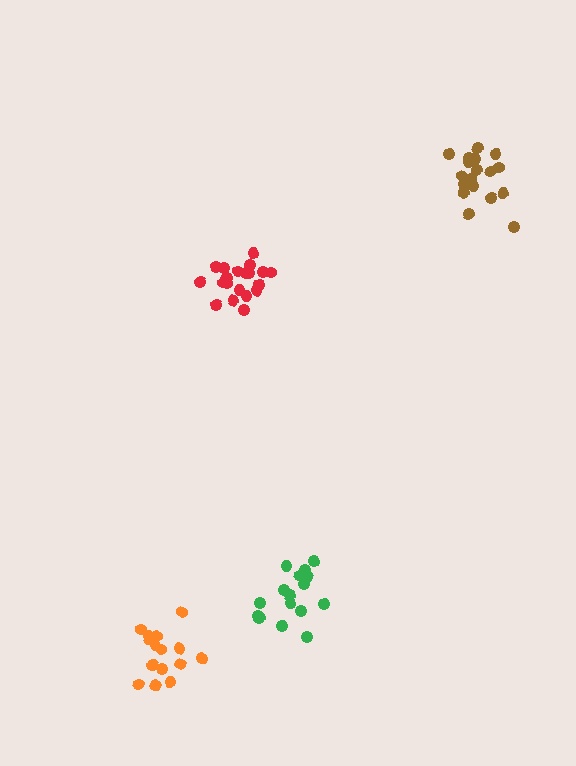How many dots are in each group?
Group 1: 21 dots, Group 2: 16 dots, Group 3: 19 dots, Group 4: 16 dots (72 total).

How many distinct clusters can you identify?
There are 4 distinct clusters.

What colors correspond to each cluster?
The clusters are colored: red, green, brown, orange.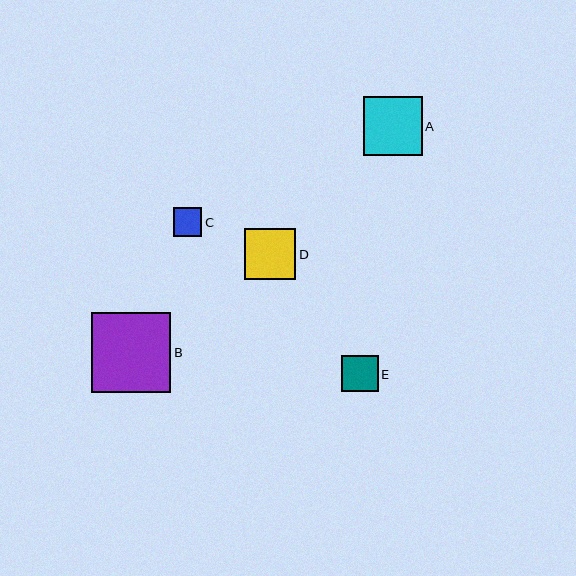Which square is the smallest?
Square C is the smallest with a size of approximately 28 pixels.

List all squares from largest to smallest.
From largest to smallest: B, A, D, E, C.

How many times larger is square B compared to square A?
Square B is approximately 1.3 times the size of square A.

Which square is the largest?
Square B is the largest with a size of approximately 79 pixels.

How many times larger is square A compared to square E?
Square A is approximately 1.6 times the size of square E.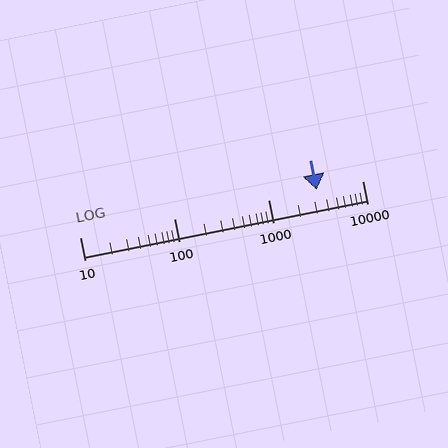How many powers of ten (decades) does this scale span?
The scale spans 3 decades, from 10 to 10000.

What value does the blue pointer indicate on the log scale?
The pointer indicates approximately 3300.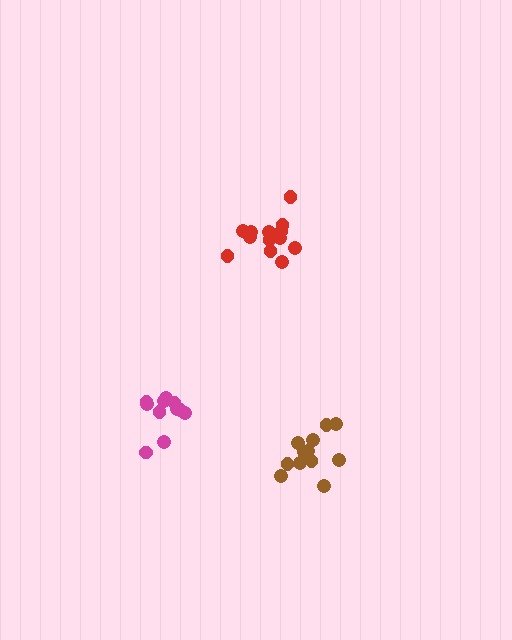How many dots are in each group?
Group 1: 14 dots, Group 2: 11 dots, Group 3: 12 dots (37 total).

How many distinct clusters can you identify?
There are 3 distinct clusters.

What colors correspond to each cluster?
The clusters are colored: red, magenta, brown.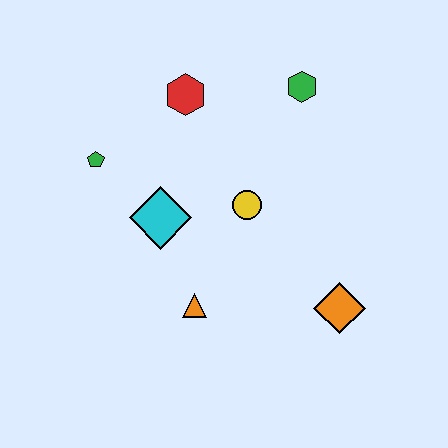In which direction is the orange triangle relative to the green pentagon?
The orange triangle is below the green pentagon.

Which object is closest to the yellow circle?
The cyan diamond is closest to the yellow circle.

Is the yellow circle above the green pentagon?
No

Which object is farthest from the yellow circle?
The green pentagon is farthest from the yellow circle.